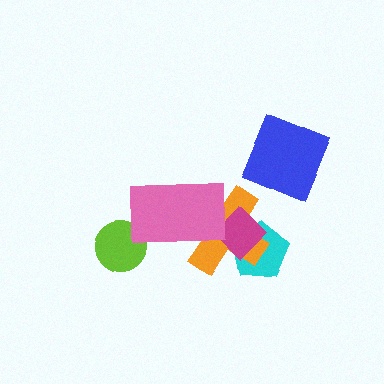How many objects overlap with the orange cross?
3 objects overlap with the orange cross.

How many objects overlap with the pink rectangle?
2 objects overlap with the pink rectangle.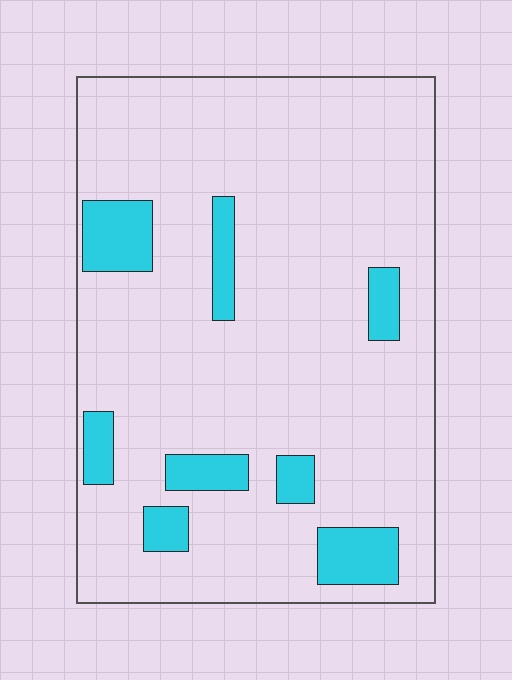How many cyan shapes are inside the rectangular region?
8.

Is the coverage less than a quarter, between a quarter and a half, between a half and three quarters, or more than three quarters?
Less than a quarter.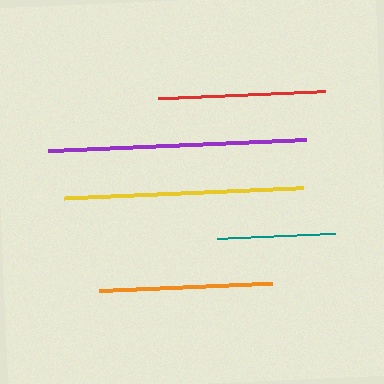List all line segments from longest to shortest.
From longest to shortest: purple, yellow, orange, red, teal.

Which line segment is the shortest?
The teal line is the shortest at approximately 118 pixels.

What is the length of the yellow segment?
The yellow segment is approximately 239 pixels long.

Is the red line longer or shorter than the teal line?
The red line is longer than the teal line.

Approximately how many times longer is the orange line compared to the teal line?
The orange line is approximately 1.5 times the length of the teal line.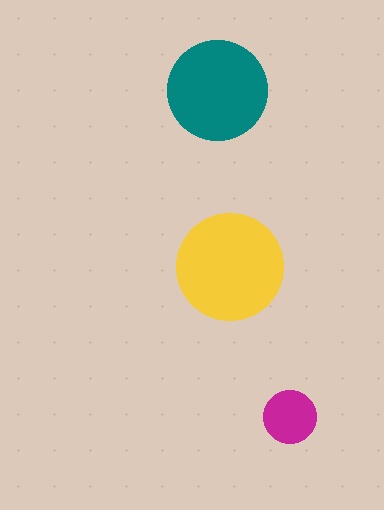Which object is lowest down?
The magenta circle is bottommost.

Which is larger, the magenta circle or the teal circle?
The teal one.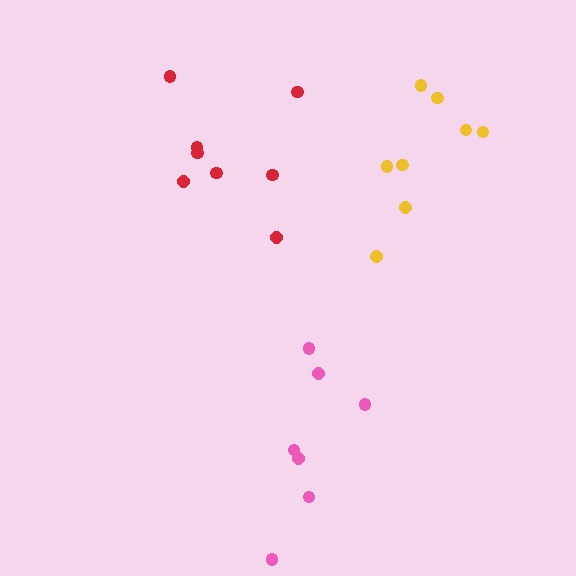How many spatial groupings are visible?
There are 3 spatial groupings.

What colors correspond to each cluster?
The clusters are colored: red, yellow, pink.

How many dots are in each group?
Group 1: 8 dots, Group 2: 8 dots, Group 3: 7 dots (23 total).